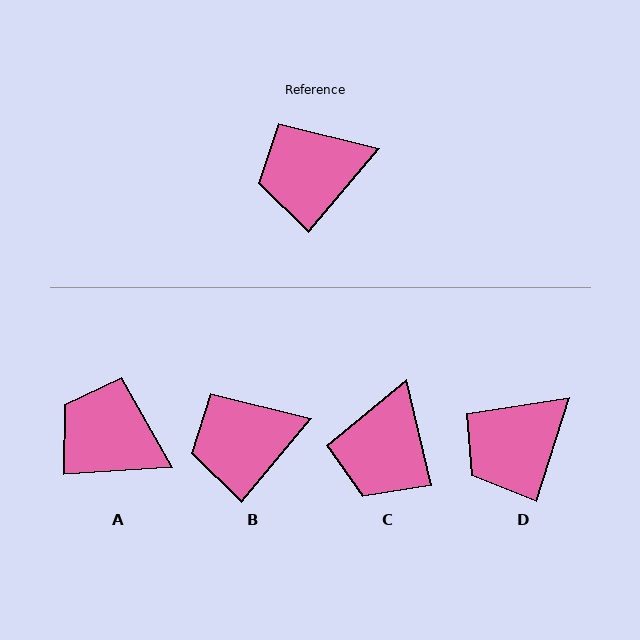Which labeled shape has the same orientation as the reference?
B.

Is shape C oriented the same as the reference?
No, it is off by about 53 degrees.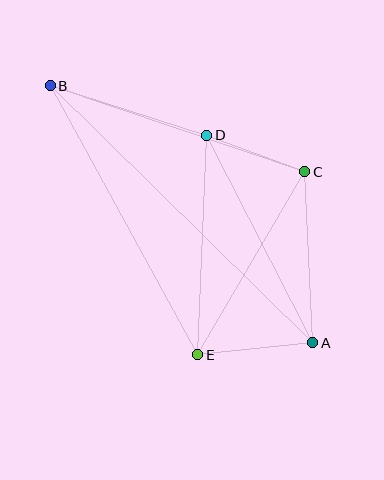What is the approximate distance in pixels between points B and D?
The distance between B and D is approximately 164 pixels.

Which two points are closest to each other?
Points C and D are closest to each other.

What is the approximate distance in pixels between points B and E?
The distance between B and E is approximately 307 pixels.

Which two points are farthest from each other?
Points A and B are farthest from each other.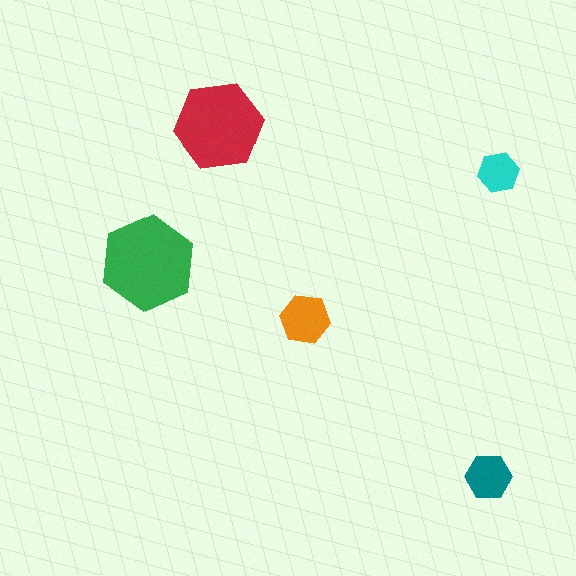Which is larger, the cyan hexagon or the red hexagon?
The red one.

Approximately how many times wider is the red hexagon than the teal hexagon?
About 2 times wider.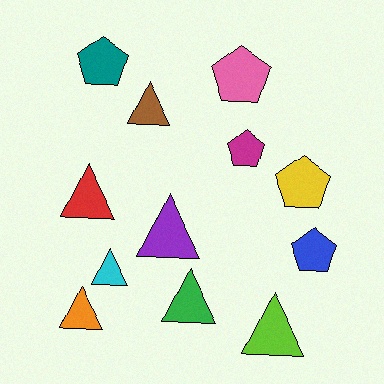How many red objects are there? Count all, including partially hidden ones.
There is 1 red object.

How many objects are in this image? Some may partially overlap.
There are 12 objects.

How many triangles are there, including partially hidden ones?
There are 7 triangles.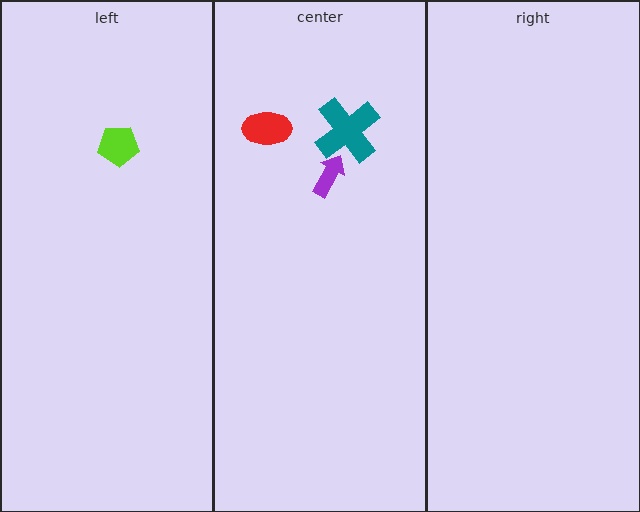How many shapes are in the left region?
1.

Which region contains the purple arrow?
The center region.